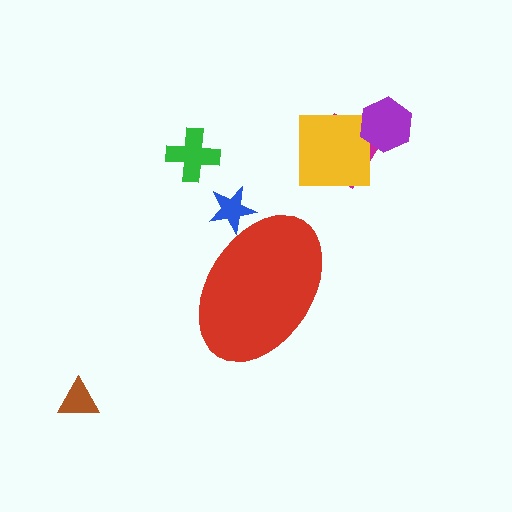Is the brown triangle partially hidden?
No, the brown triangle is fully visible.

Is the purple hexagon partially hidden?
No, the purple hexagon is fully visible.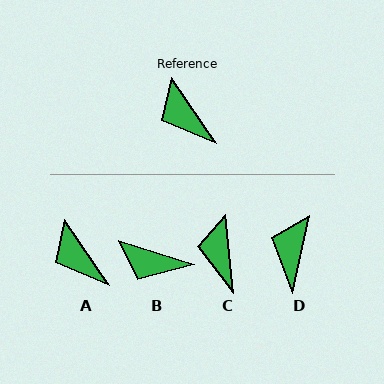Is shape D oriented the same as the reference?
No, it is off by about 46 degrees.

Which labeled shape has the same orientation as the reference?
A.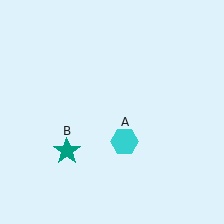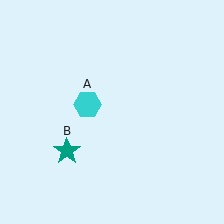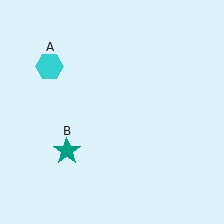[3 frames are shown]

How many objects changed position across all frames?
1 object changed position: cyan hexagon (object A).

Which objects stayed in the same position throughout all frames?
Teal star (object B) remained stationary.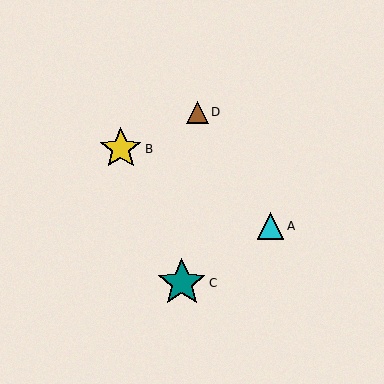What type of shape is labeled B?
Shape B is a yellow star.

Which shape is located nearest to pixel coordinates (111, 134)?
The yellow star (labeled B) at (121, 149) is nearest to that location.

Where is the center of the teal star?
The center of the teal star is at (182, 283).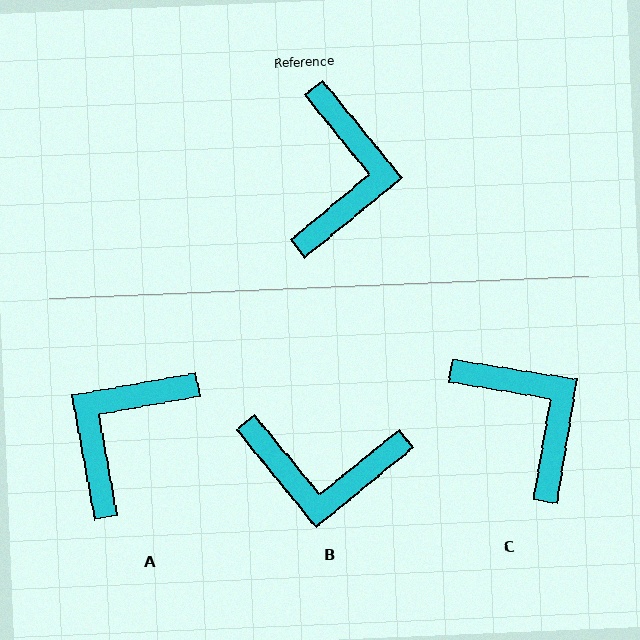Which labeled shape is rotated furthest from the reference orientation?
A, about 151 degrees away.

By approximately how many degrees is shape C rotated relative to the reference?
Approximately 42 degrees counter-clockwise.